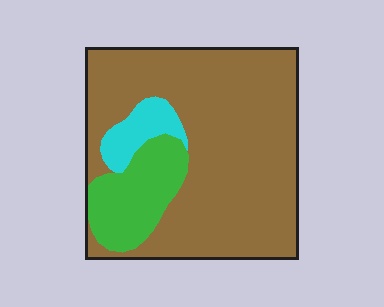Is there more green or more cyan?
Green.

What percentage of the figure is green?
Green covers 16% of the figure.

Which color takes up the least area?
Cyan, at roughly 5%.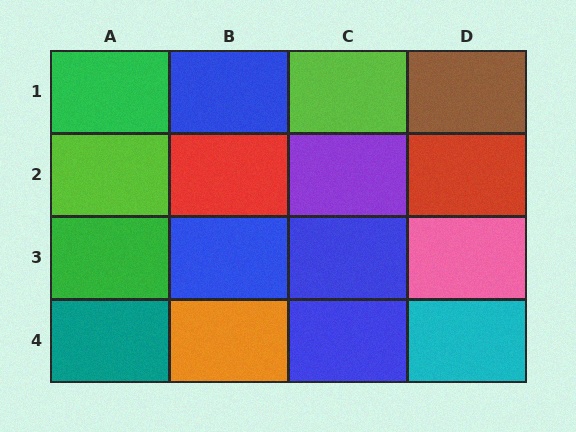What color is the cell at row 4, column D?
Cyan.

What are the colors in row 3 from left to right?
Green, blue, blue, pink.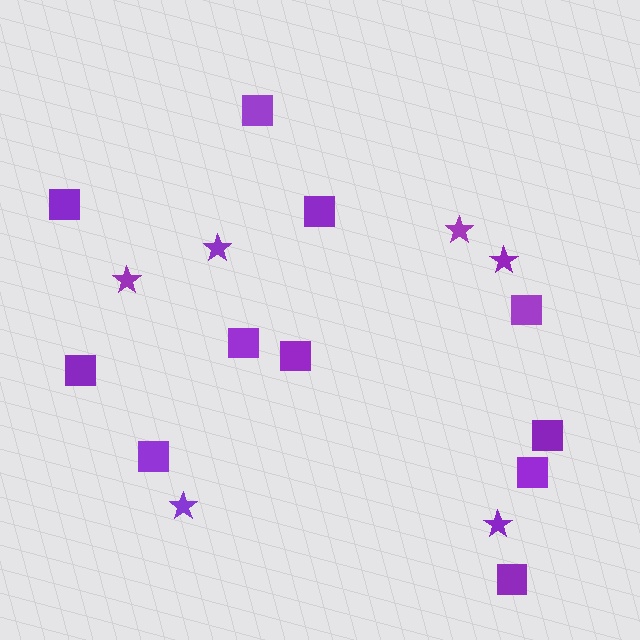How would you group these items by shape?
There are 2 groups: one group of stars (6) and one group of squares (11).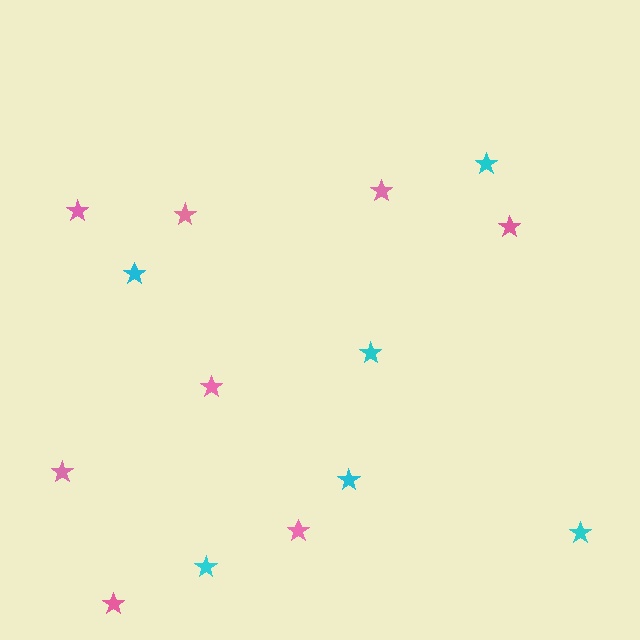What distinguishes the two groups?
There are 2 groups: one group of cyan stars (6) and one group of pink stars (8).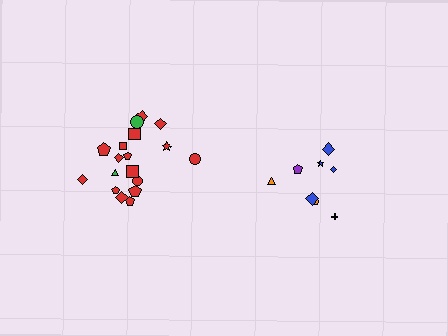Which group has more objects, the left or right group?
The left group.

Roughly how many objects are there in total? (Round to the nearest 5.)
Roughly 25 objects in total.